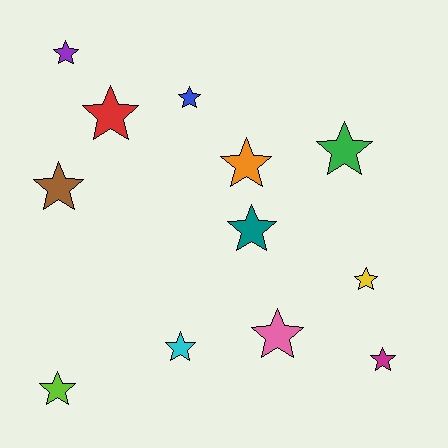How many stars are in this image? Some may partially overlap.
There are 12 stars.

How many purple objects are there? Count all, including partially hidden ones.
There is 1 purple object.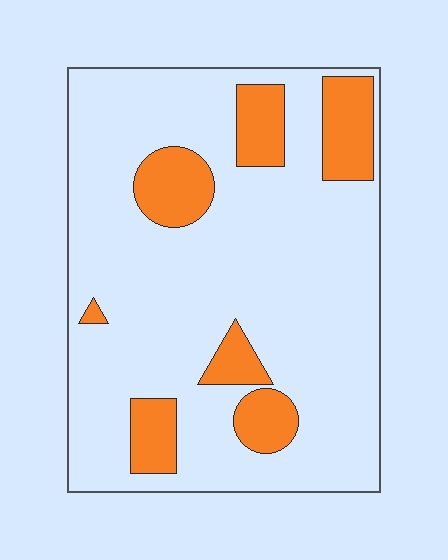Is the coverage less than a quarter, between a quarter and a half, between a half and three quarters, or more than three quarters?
Less than a quarter.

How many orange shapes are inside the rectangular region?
7.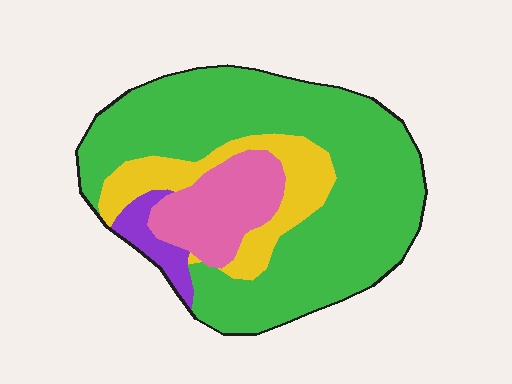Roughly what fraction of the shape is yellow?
Yellow takes up about one sixth (1/6) of the shape.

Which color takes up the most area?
Green, at roughly 65%.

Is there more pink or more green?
Green.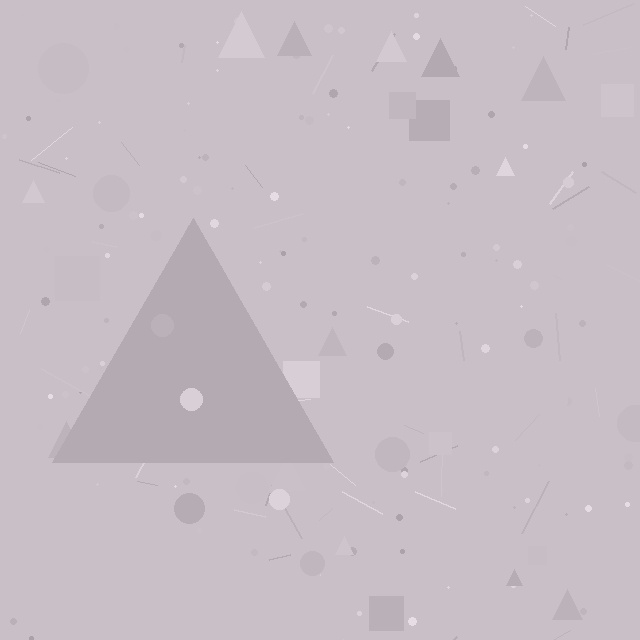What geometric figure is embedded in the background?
A triangle is embedded in the background.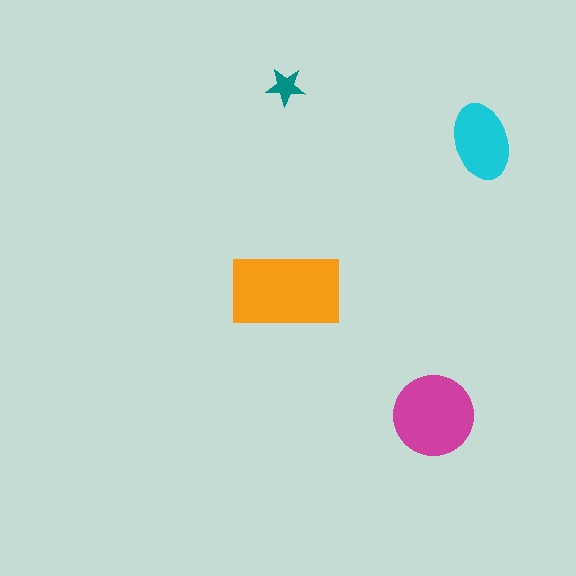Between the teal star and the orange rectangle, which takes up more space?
The orange rectangle.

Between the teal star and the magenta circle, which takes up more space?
The magenta circle.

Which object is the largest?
The orange rectangle.